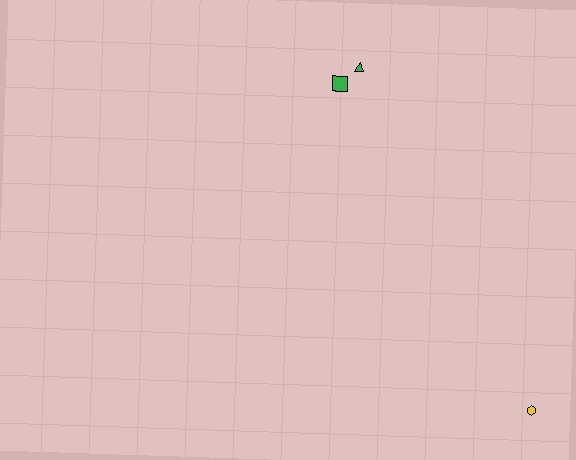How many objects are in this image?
There are 3 objects.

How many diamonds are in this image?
There are no diamonds.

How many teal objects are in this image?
There are no teal objects.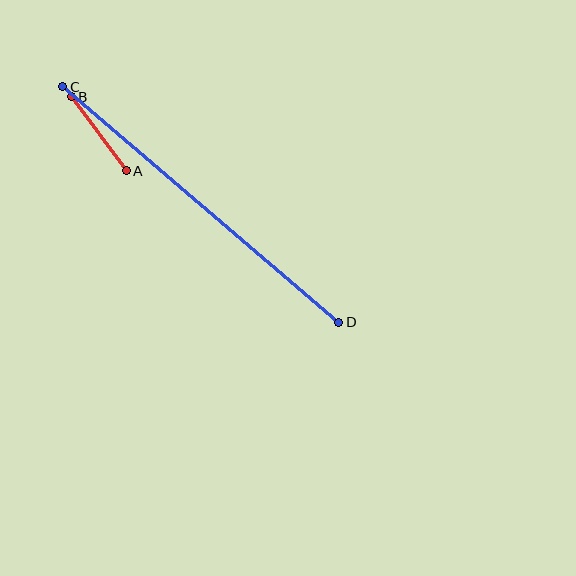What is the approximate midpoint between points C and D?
The midpoint is at approximately (201, 204) pixels.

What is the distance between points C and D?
The distance is approximately 363 pixels.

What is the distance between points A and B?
The distance is approximately 92 pixels.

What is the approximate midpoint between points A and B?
The midpoint is at approximately (99, 134) pixels.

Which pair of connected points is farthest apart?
Points C and D are farthest apart.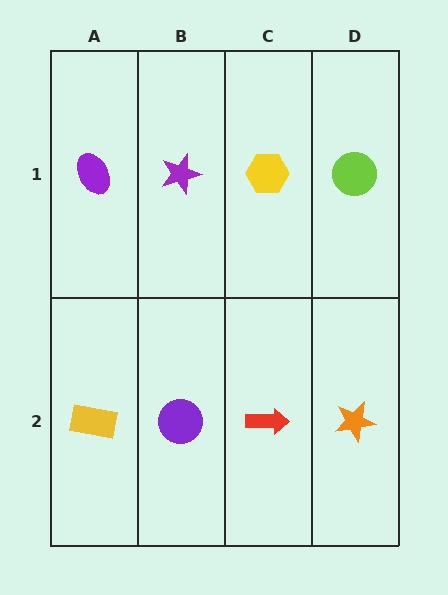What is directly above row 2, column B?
A purple star.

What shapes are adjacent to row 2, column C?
A yellow hexagon (row 1, column C), a purple circle (row 2, column B), an orange star (row 2, column D).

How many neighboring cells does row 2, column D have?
2.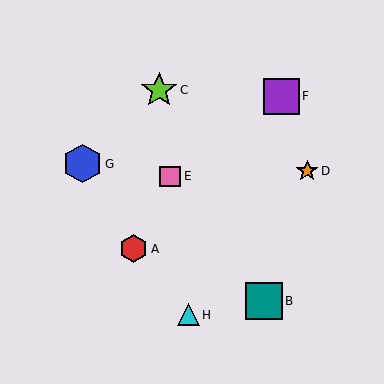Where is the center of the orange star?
The center of the orange star is at (307, 171).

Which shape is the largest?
The blue hexagon (labeled G) is the largest.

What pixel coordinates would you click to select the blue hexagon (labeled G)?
Click at (83, 164) to select the blue hexagon G.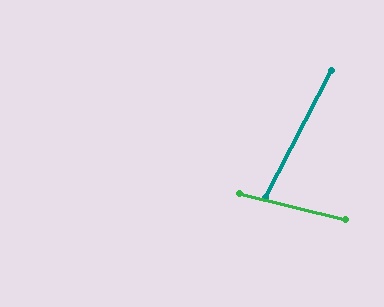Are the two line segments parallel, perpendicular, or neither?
Neither parallel nor perpendicular — they differ by about 76°.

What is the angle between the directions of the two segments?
Approximately 76 degrees.